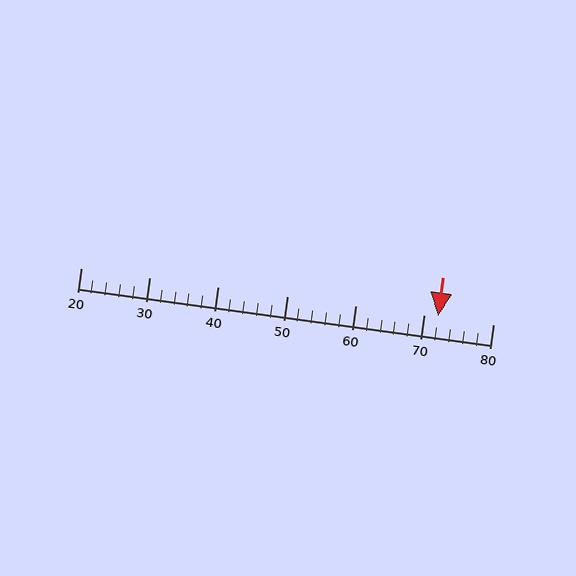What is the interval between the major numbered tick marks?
The major tick marks are spaced 10 units apart.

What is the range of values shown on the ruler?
The ruler shows values from 20 to 80.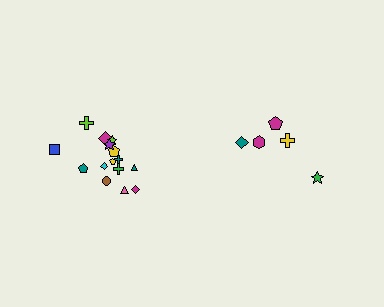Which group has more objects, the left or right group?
The left group.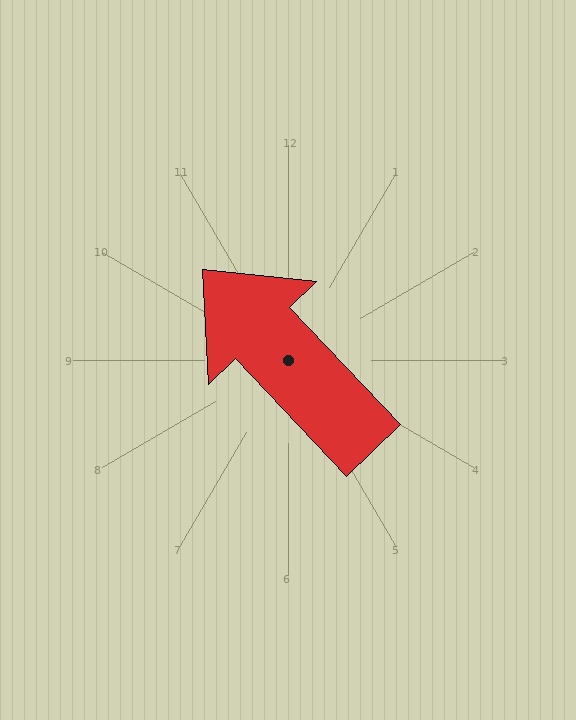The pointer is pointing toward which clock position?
Roughly 11 o'clock.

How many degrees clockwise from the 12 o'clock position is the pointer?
Approximately 317 degrees.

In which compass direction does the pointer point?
Northwest.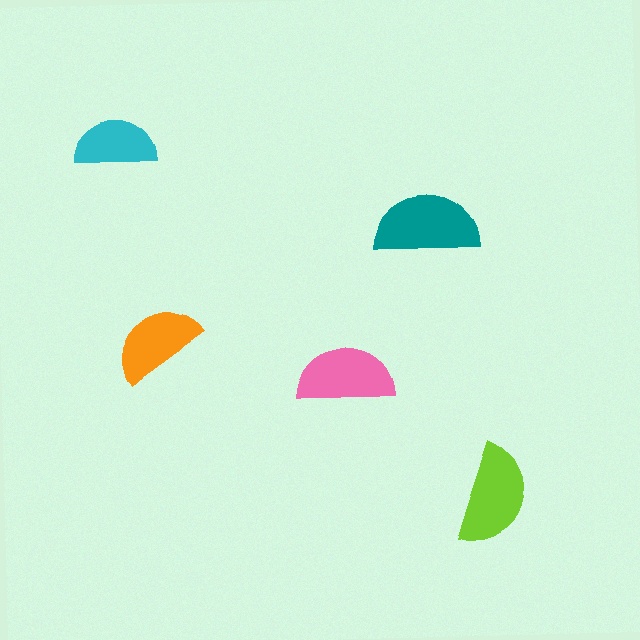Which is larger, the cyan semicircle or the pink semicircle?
The pink one.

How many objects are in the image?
There are 5 objects in the image.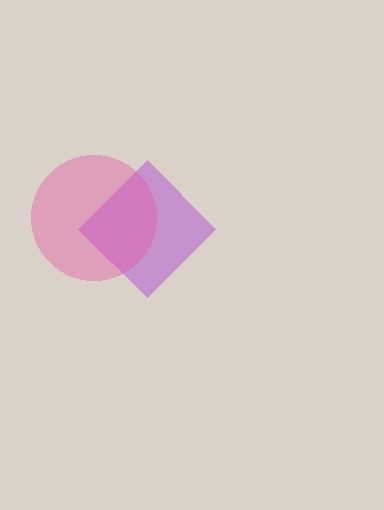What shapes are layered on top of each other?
The layered shapes are: a purple diamond, a pink circle.